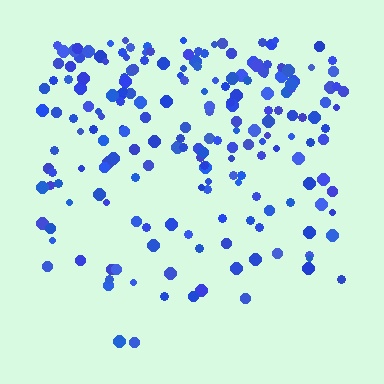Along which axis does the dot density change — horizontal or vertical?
Vertical.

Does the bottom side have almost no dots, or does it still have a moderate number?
Still a moderate number, just noticeably fewer than the top.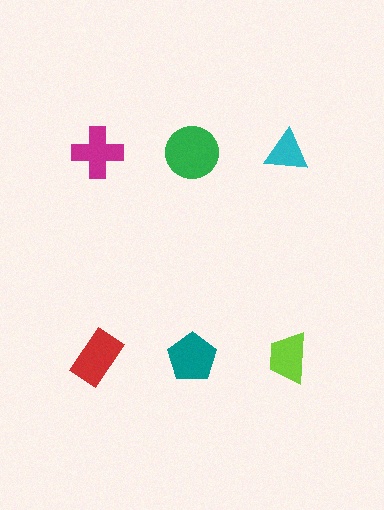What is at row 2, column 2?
A teal pentagon.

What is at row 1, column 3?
A cyan triangle.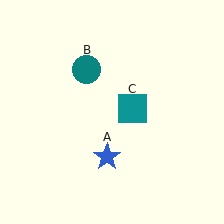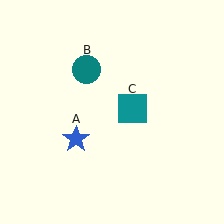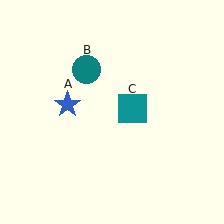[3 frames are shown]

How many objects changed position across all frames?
1 object changed position: blue star (object A).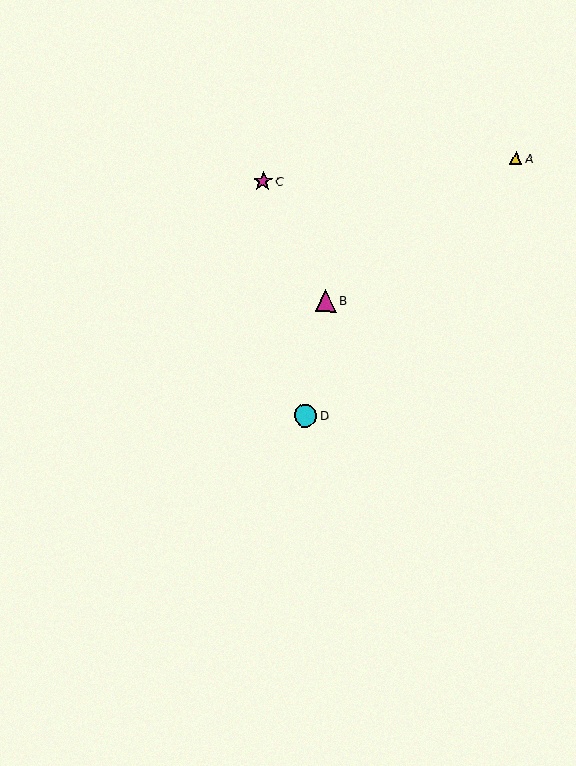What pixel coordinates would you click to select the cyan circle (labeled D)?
Click at (305, 416) to select the cyan circle D.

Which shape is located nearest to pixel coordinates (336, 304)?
The magenta triangle (labeled B) at (326, 301) is nearest to that location.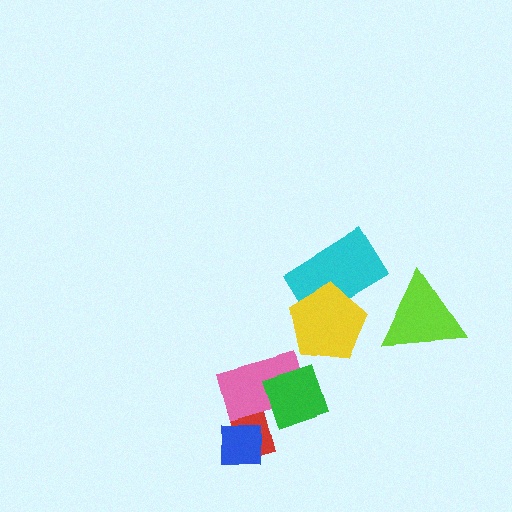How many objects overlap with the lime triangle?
0 objects overlap with the lime triangle.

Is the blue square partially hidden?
No, no other shape covers it.